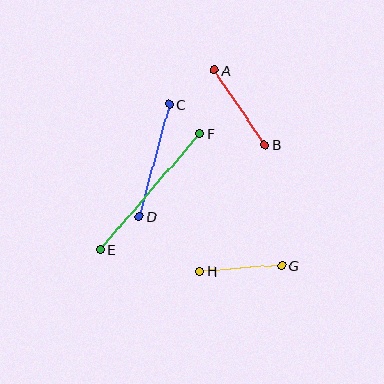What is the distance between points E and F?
The distance is approximately 153 pixels.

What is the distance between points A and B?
The distance is approximately 90 pixels.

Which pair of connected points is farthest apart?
Points E and F are farthest apart.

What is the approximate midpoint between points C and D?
The midpoint is at approximately (154, 161) pixels.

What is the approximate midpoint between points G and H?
The midpoint is at approximately (241, 268) pixels.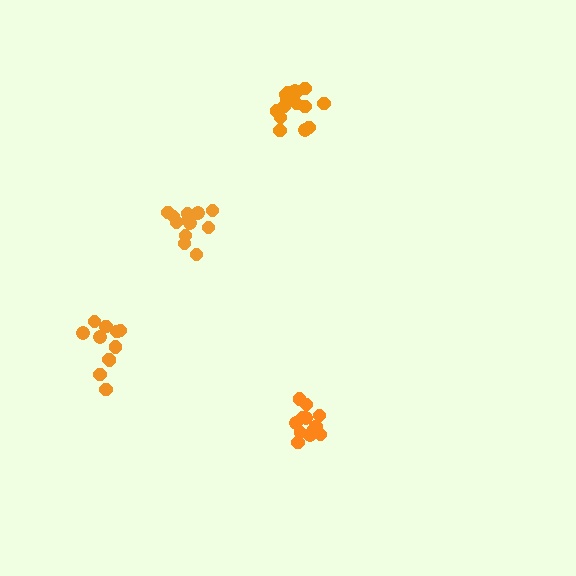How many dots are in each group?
Group 1: 12 dots, Group 2: 12 dots, Group 3: 12 dots, Group 4: 16 dots (52 total).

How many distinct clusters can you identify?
There are 4 distinct clusters.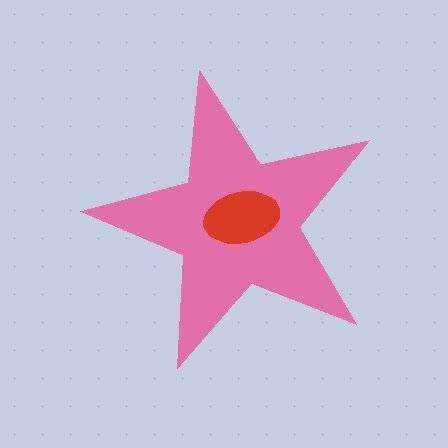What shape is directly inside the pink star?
The red ellipse.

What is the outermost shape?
The pink star.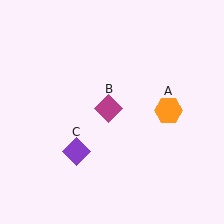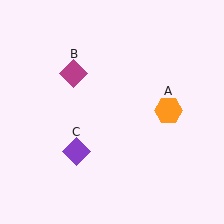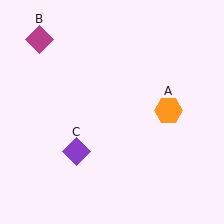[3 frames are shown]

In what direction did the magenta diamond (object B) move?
The magenta diamond (object B) moved up and to the left.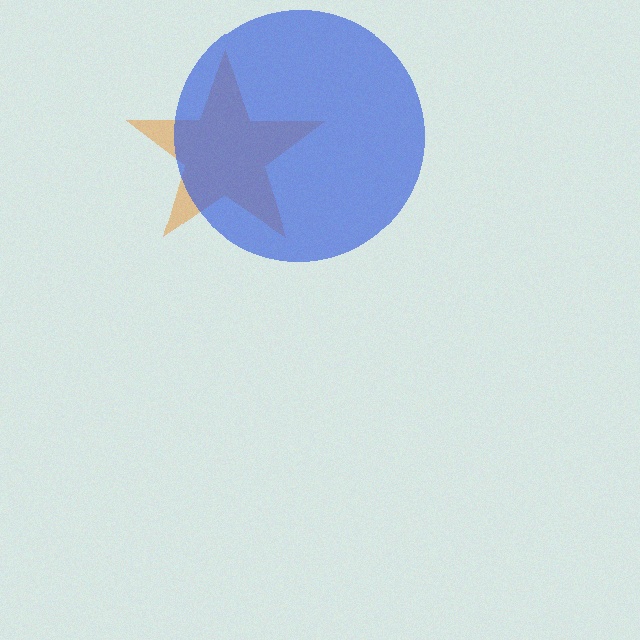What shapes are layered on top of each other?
The layered shapes are: an orange star, a blue circle.